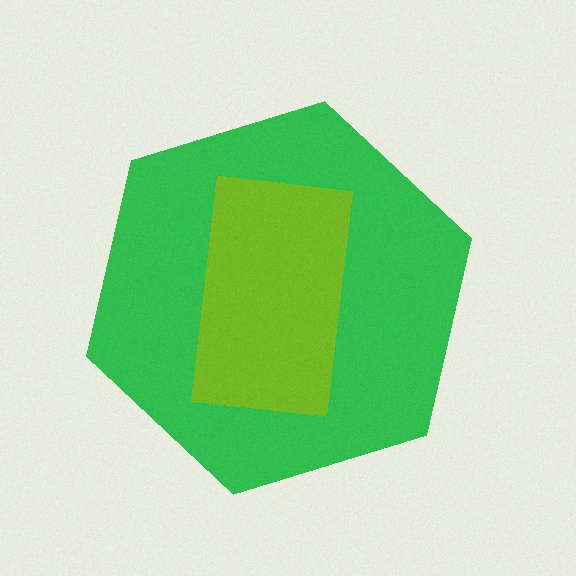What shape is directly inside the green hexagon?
The lime rectangle.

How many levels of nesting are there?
2.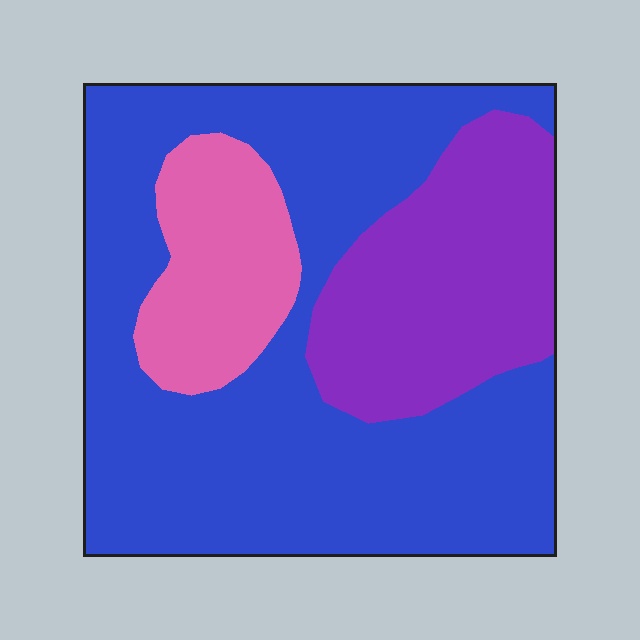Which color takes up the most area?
Blue, at roughly 60%.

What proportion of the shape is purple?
Purple covers 24% of the shape.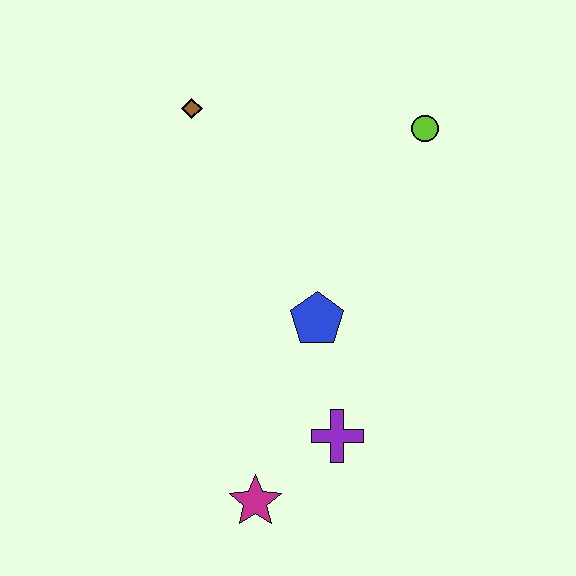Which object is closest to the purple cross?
The magenta star is closest to the purple cross.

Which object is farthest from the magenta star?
The lime circle is farthest from the magenta star.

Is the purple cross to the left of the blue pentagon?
No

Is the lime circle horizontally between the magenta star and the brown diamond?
No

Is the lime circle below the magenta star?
No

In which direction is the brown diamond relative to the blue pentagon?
The brown diamond is above the blue pentagon.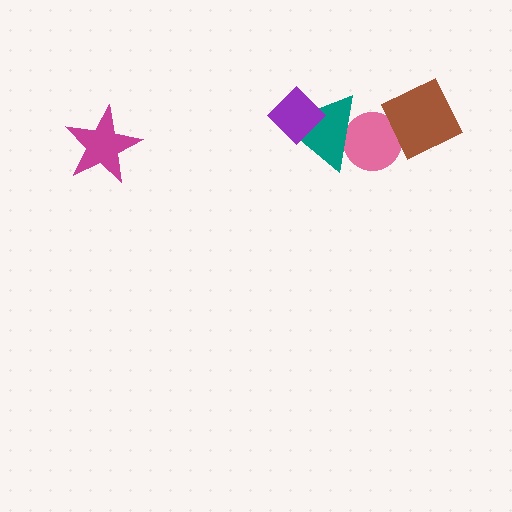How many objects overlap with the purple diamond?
1 object overlaps with the purple diamond.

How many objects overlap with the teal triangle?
2 objects overlap with the teal triangle.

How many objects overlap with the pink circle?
2 objects overlap with the pink circle.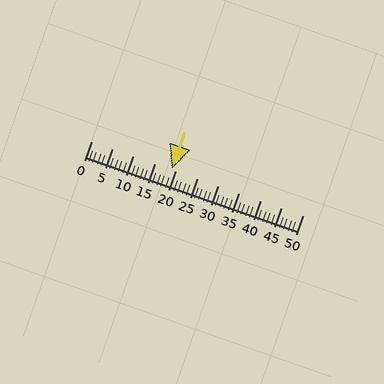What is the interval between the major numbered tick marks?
The major tick marks are spaced 5 units apart.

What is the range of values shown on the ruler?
The ruler shows values from 0 to 50.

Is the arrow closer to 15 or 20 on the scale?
The arrow is closer to 20.